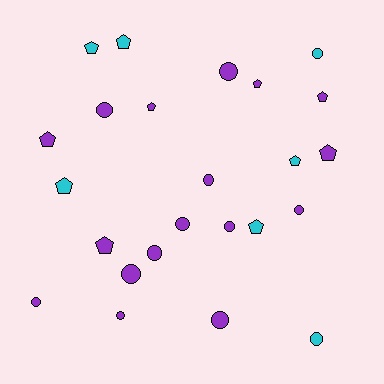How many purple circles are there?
There are 11 purple circles.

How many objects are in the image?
There are 24 objects.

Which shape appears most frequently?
Circle, with 13 objects.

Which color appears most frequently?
Purple, with 17 objects.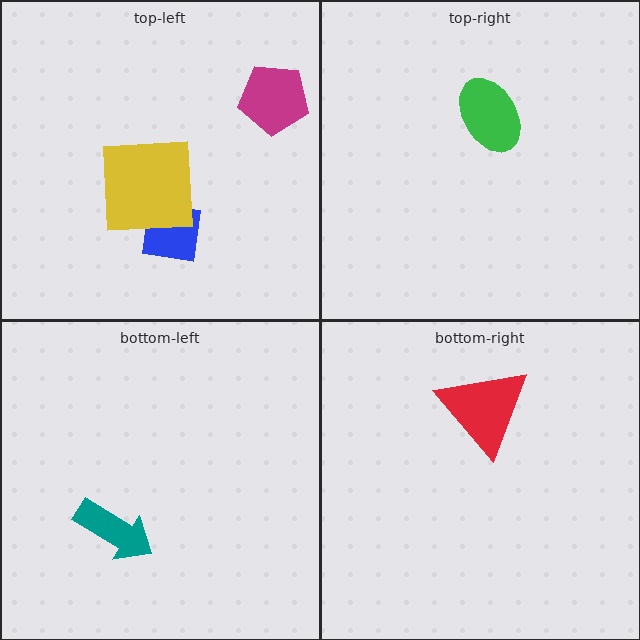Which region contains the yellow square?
The top-left region.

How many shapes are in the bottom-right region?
1.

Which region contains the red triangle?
The bottom-right region.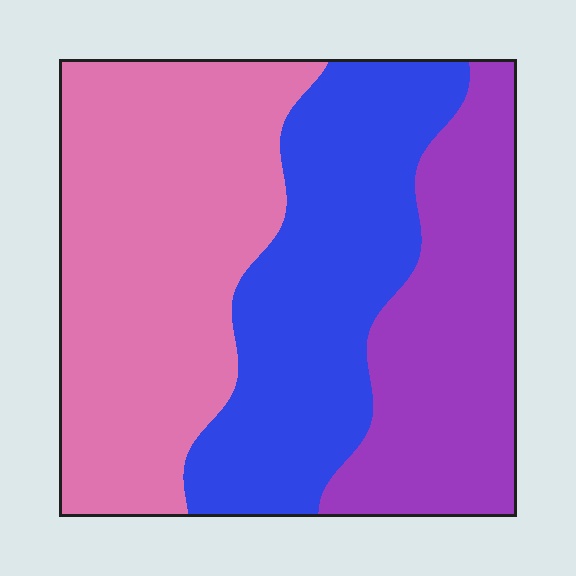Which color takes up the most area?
Pink, at roughly 40%.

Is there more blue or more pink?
Pink.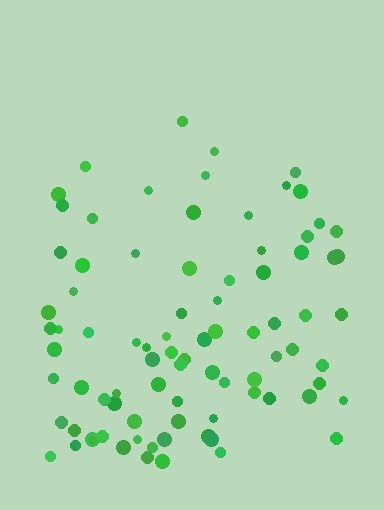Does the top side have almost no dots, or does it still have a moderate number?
Still a moderate number, just noticeably fewer than the bottom.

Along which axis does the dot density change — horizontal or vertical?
Vertical.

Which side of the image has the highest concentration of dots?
The bottom.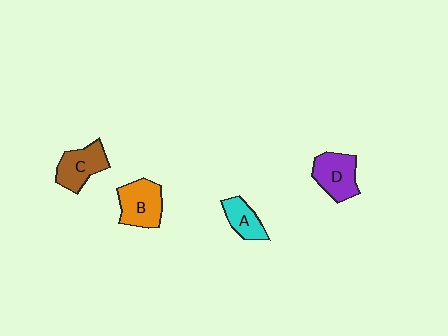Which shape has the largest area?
Shape B (orange).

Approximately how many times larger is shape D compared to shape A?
Approximately 1.5 times.